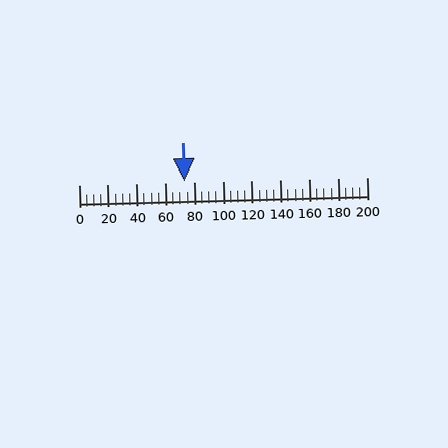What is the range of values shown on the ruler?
The ruler shows values from 0 to 200.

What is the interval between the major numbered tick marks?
The major tick marks are spaced 20 units apart.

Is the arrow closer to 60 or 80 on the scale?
The arrow is closer to 80.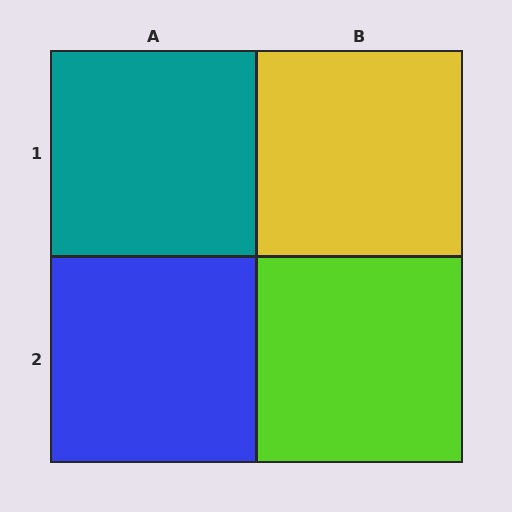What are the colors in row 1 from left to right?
Teal, yellow.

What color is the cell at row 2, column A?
Blue.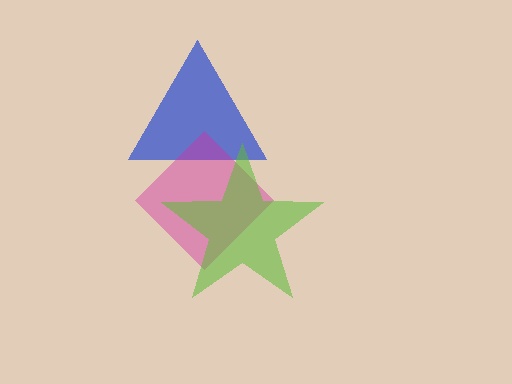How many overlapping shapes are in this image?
There are 3 overlapping shapes in the image.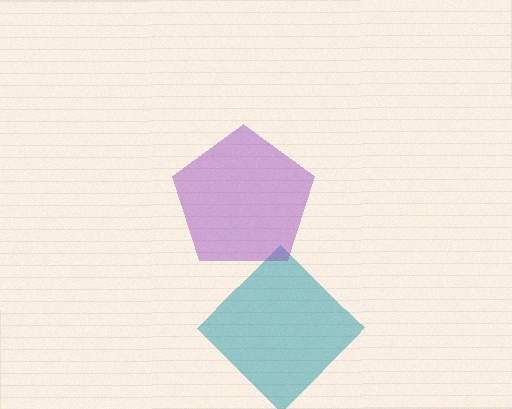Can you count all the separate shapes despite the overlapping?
Yes, there are 2 separate shapes.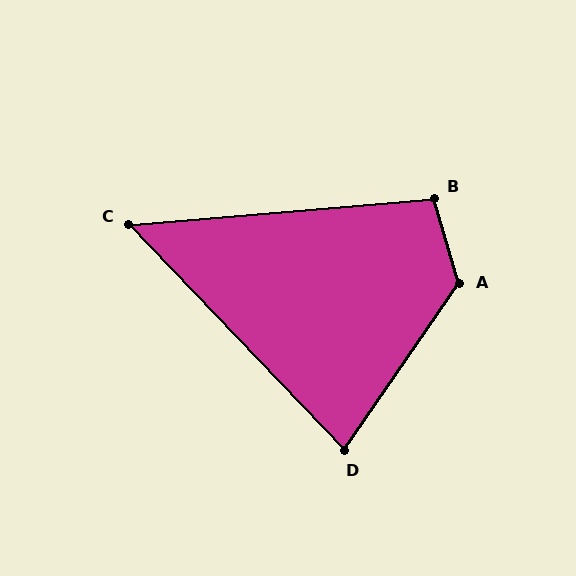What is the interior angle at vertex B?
Approximately 102 degrees (obtuse).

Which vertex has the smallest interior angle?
C, at approximately 51 degrees.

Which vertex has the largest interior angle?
A, at approximately 129 degrees.